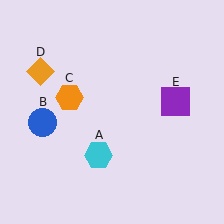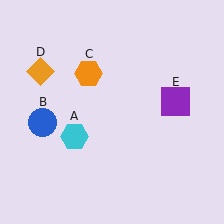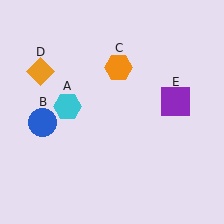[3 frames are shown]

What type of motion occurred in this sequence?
The cyan hexagon (object A), orange hexagon (object C) rotated clockwise around the center of the scene.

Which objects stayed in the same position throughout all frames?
Blue circle (object B) and orange diamond (object D) and purple square (object E) remained stationary.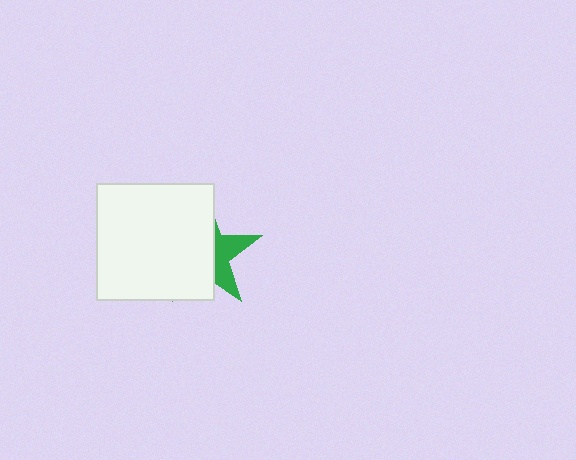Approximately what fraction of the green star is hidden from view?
Roughly 66% of the green star is hidden behind the white square.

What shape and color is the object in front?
The object in front is a white square.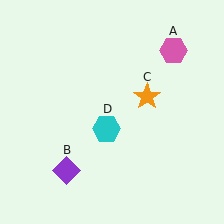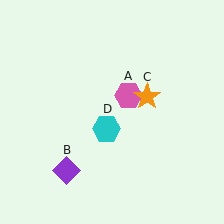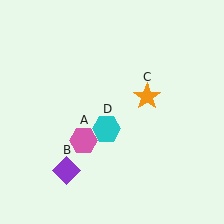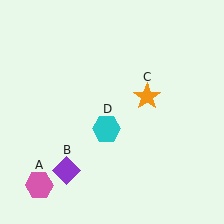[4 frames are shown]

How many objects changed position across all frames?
1 object changed position: pink hexagon (object A).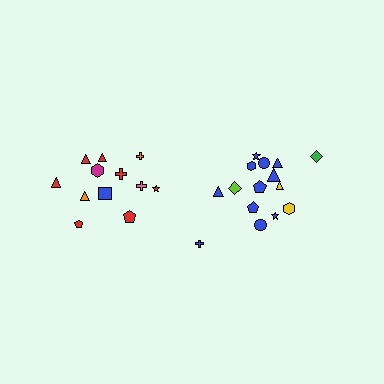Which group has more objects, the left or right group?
The right group.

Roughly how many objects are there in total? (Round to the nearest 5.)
Roughly 25 objects in total.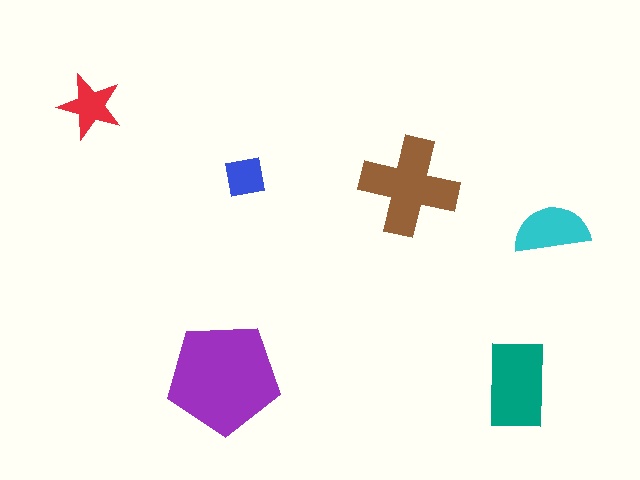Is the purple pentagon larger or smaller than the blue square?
Larger.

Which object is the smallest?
The blue square.